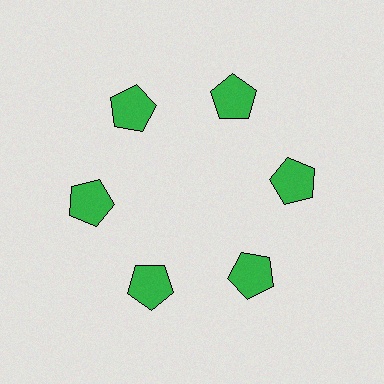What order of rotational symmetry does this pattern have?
This pattern has 6-fold rotational symmetry.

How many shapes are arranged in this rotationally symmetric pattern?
There are 6 shapes, arranged in 6 groups of 1.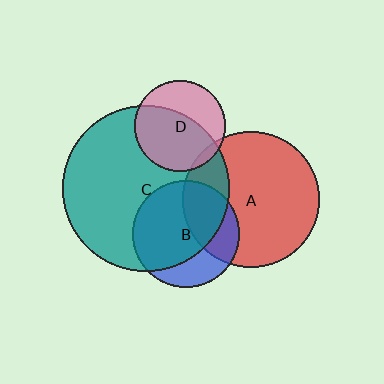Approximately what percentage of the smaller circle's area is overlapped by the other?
Approximately 25%.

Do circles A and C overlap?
Yes.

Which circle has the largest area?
Circle C (teal).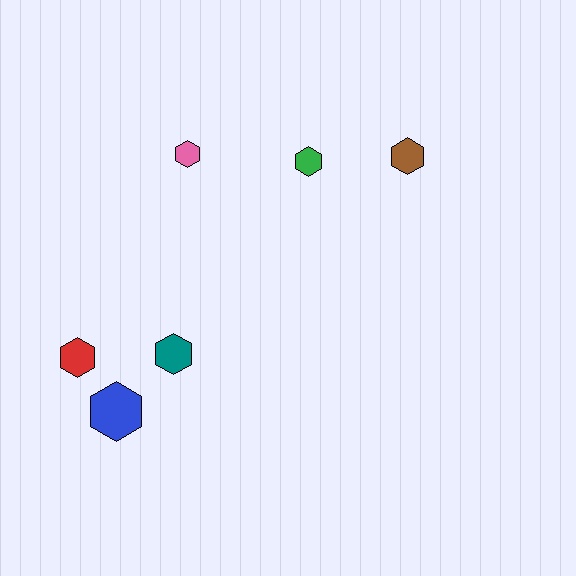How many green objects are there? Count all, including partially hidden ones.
There is 1 green object.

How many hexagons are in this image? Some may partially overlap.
There are 6 hexagons.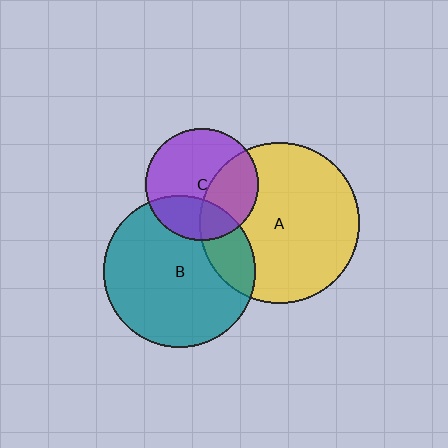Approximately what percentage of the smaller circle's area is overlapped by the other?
Approximately 20%.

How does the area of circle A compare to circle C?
Approximately 2.0 times.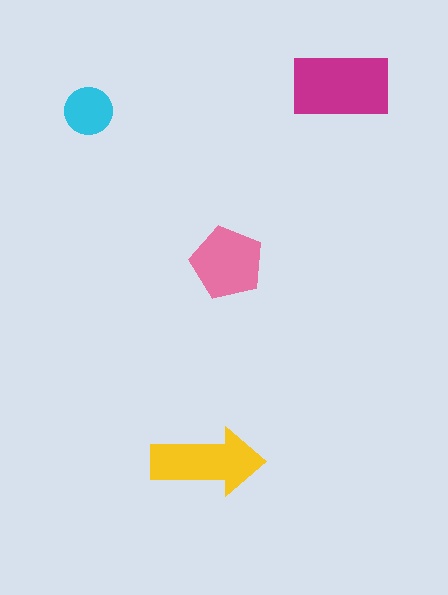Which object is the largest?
The magenta rectangle.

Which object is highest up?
The magenta rectangle is topmost.